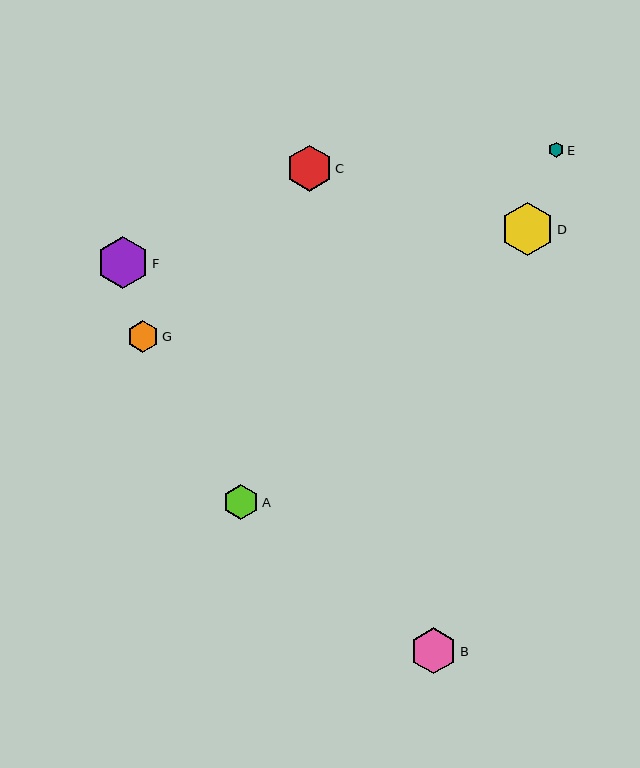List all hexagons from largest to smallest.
From largest to smallest: D, F, B, C, A, G, E.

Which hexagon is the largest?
Hexagon D is the largest with a size of approximately 54 pixels.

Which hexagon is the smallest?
Hexagon E is the smallest with a size of approximately 15 pixels.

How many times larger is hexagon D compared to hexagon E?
Hexagon D is approximately 3.5 times the size of hexagon E.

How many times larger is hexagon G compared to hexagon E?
Hexagon G is approximately 2.1 times the size of hexagon E.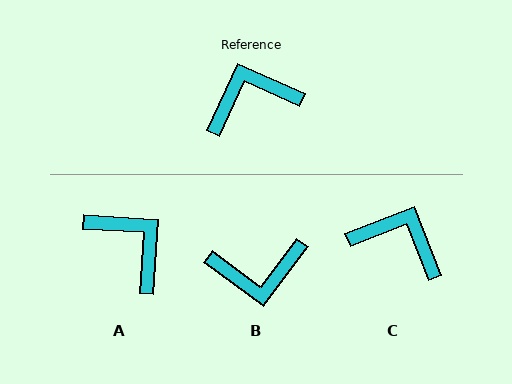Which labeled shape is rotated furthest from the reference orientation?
B, about 168 degrees away.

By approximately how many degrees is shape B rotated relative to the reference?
Approximately 168 degrees counter-clockwise.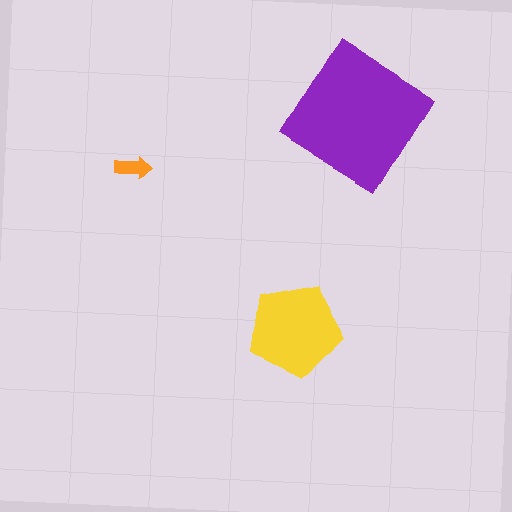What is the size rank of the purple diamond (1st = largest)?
1st.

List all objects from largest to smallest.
The purple diamond, the yellow pentagon, the orange arrow.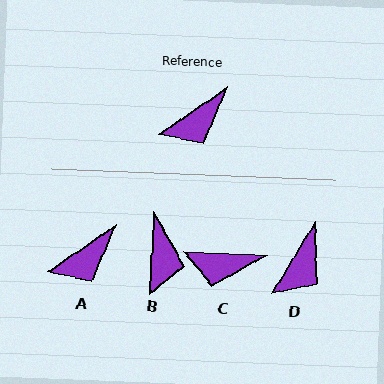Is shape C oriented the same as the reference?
No, it is off by about 38 degrees.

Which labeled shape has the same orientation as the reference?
A.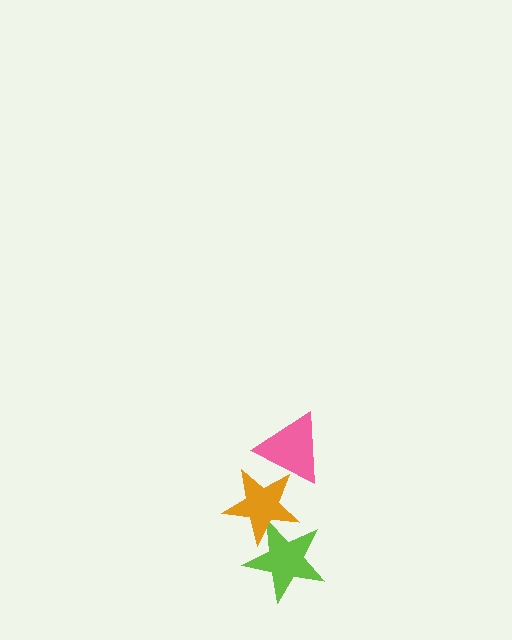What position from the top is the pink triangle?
The pink triangle is 1st from the top.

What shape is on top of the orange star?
The pink triangle is on top of the orange star.